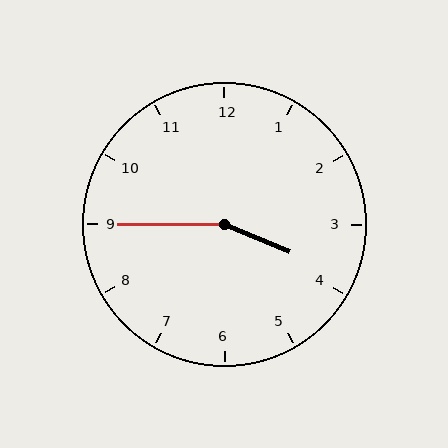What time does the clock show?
3:45.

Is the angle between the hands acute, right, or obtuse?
It is obtuse.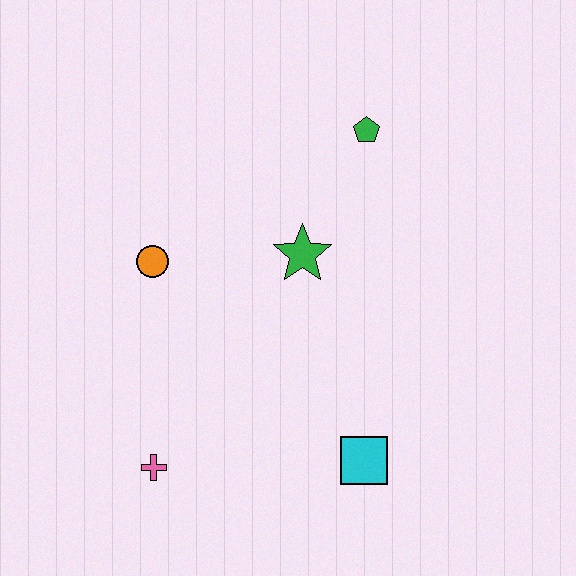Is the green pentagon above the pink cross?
Yes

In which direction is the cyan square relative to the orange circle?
The cyan square is to the right of the orange circle.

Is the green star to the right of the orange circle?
Yes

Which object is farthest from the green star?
The pink cross is farthest from the green star.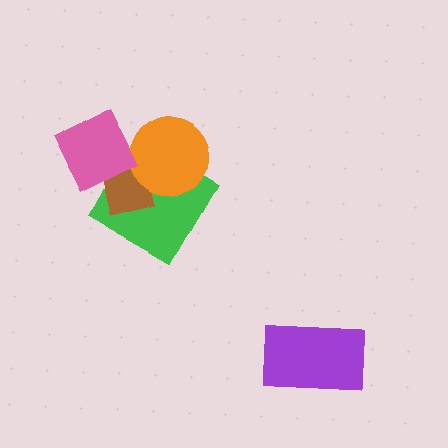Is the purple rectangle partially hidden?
No, no other shape covers it.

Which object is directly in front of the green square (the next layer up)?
The brown square is directly in front of the green square.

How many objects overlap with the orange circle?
3 objects overlap with the orange circle.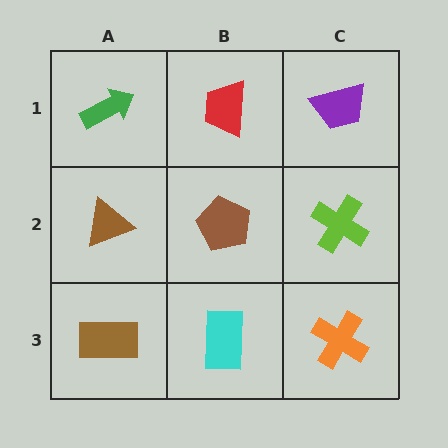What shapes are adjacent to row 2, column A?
A green arrow (row 1, column A), a brown rectangle (row 3, column A), a brown pentagon (row 2, column B).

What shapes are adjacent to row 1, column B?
A brown pentagon (row 2, column B), a green arrow (row 1, column A), a purple trapezoid (row 1, column C).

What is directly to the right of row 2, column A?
A brown pentagon.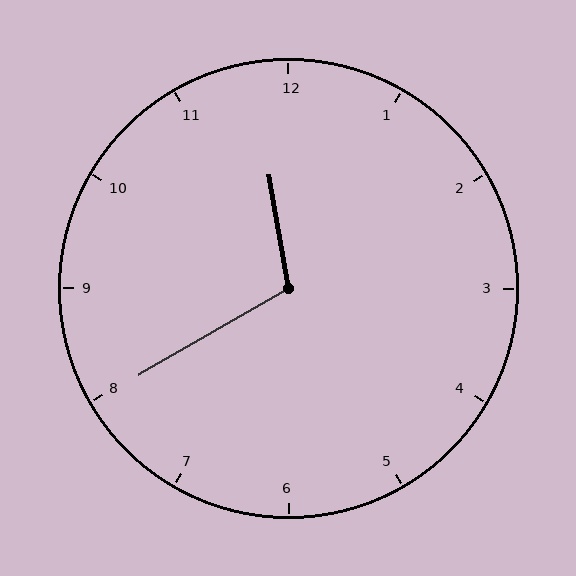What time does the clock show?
11:40.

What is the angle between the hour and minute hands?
Approximately 110 degrees.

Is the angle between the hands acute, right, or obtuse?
It is obtuse.